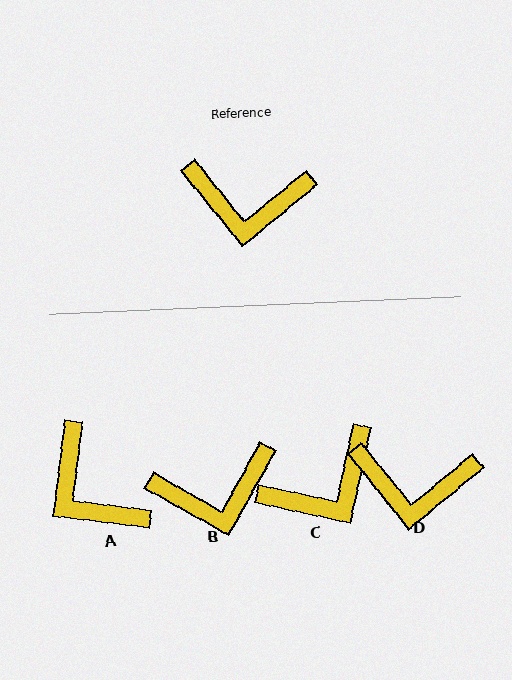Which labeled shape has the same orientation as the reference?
D.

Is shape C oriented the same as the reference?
No, it is off by about 39 degrees.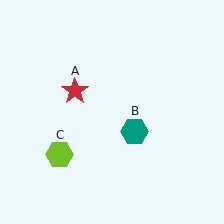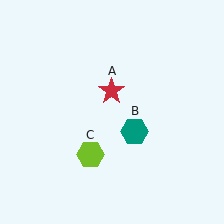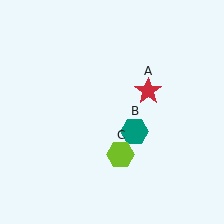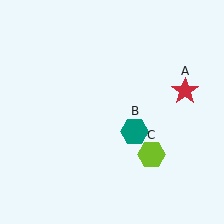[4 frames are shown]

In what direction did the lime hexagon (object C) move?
The lime hexagon (object C) moved right.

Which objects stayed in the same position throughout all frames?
Teal hexagon (object B) remained stationary.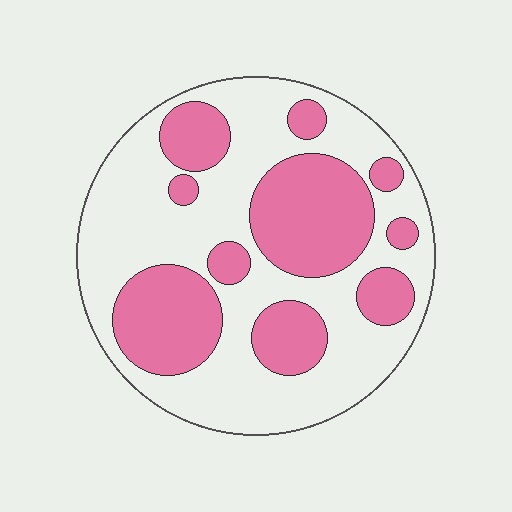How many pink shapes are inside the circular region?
10.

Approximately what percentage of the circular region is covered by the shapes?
Approximately 40%.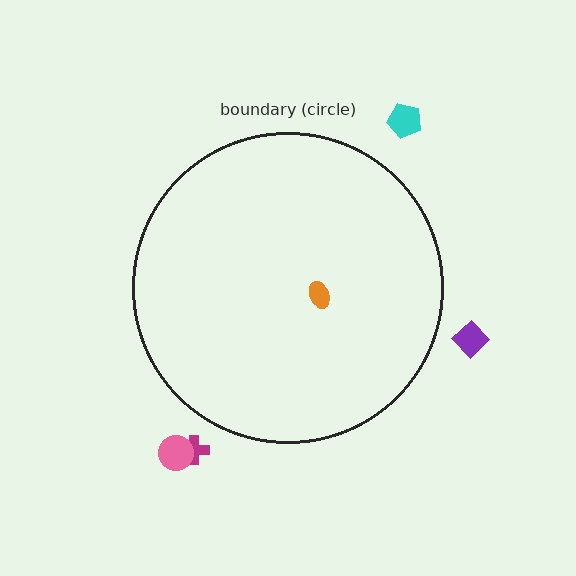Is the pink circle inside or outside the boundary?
Outside.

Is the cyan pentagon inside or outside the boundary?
Outside.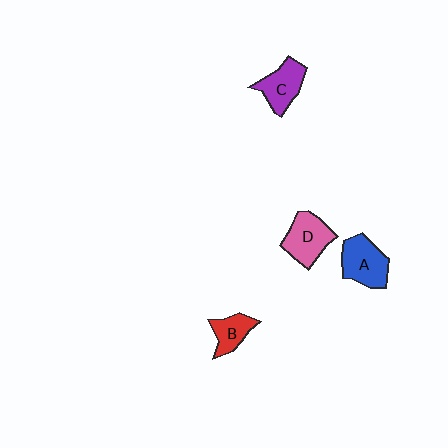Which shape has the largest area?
Shape A (blue).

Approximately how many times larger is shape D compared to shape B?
Approximately 1.5 times.